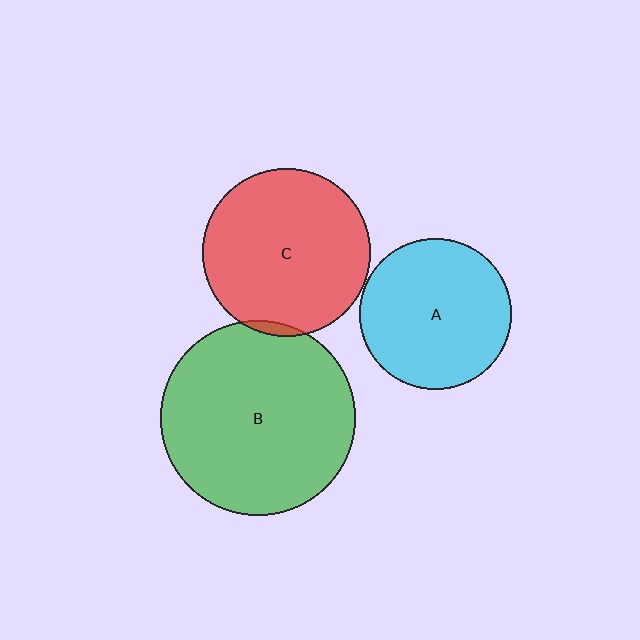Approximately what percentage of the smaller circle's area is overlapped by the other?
Approximately 5%.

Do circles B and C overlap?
Yes.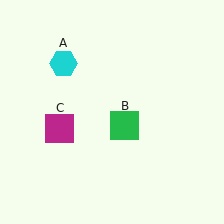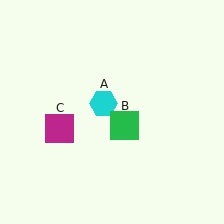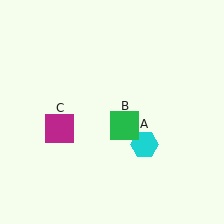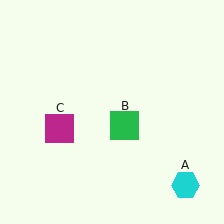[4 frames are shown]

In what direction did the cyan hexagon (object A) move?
The cyan hexagon (object A) moved down and to the right.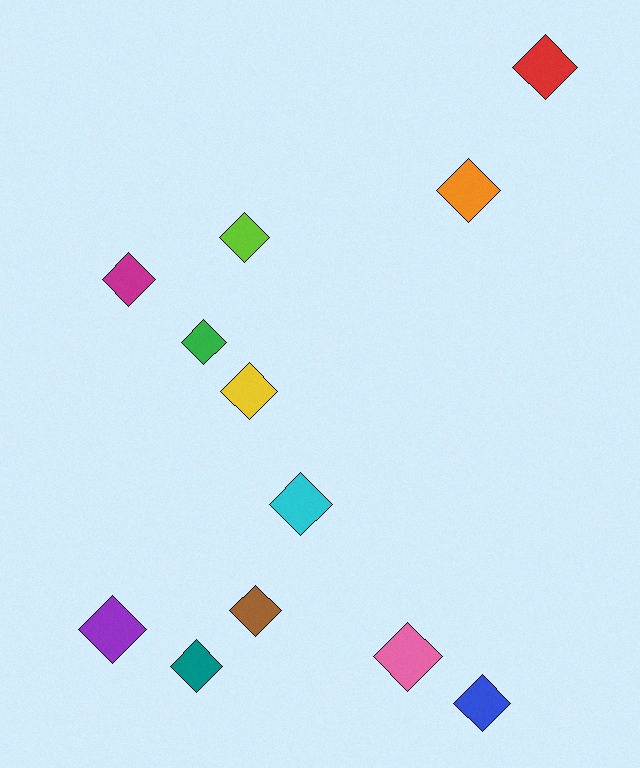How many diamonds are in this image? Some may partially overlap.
There are 12 diamonds.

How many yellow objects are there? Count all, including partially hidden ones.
There is 1 yellow object.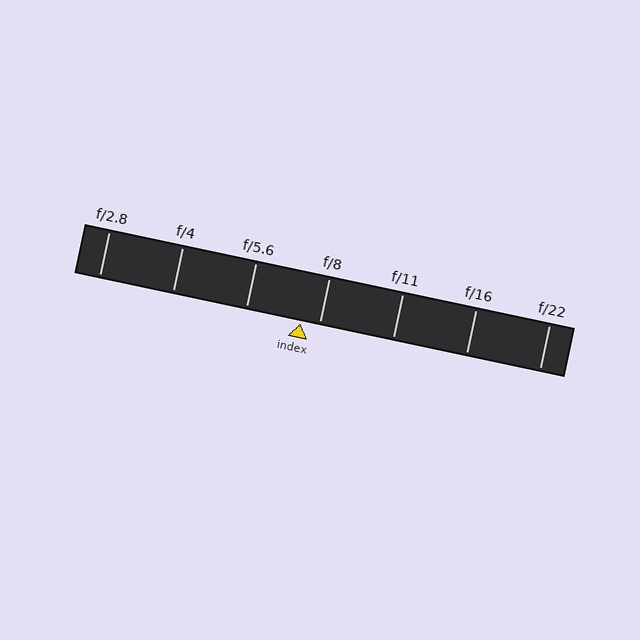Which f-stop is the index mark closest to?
The index mark is closest to f/8.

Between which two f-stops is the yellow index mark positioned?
The index mark is between f/5.6 and f/8.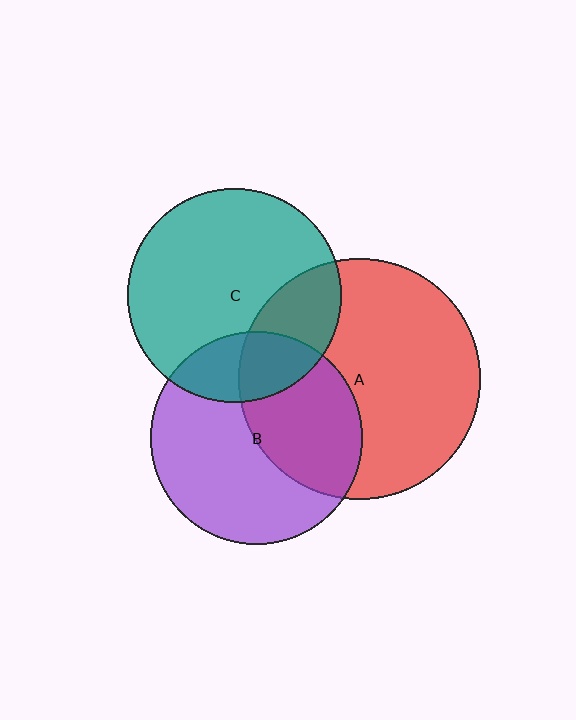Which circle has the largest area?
Circle A (red).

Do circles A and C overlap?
Yes.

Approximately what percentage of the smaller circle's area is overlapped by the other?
Approximately 25%.